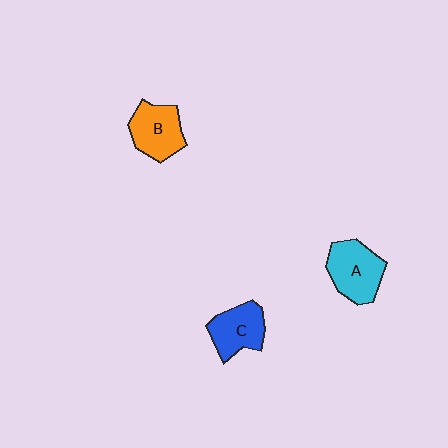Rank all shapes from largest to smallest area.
From largest to smallest: A (cyan), B (orange), C (blue).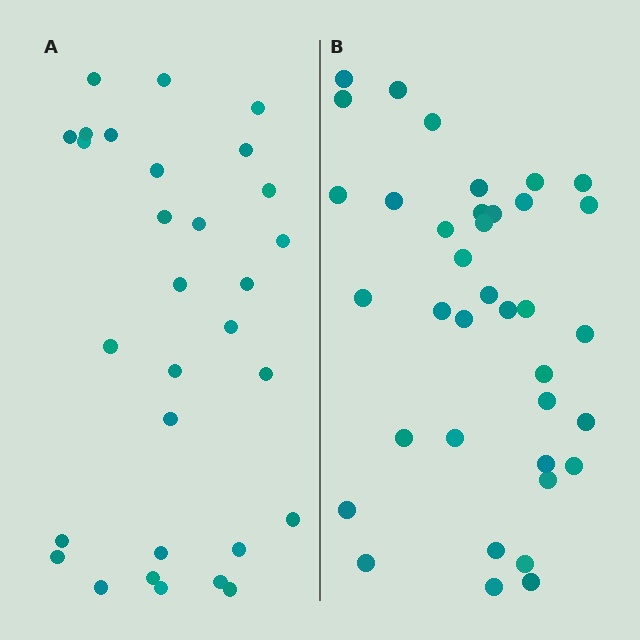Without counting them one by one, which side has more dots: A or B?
Region B (the right region) has more dots.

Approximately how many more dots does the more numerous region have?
Region B has roughly 8 or so more dots than region A.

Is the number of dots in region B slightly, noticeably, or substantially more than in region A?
Region B has only slightly more — the two regions are fairly close. The ratio is roughly 1.2 to 1.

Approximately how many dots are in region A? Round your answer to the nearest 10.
About 30 dots.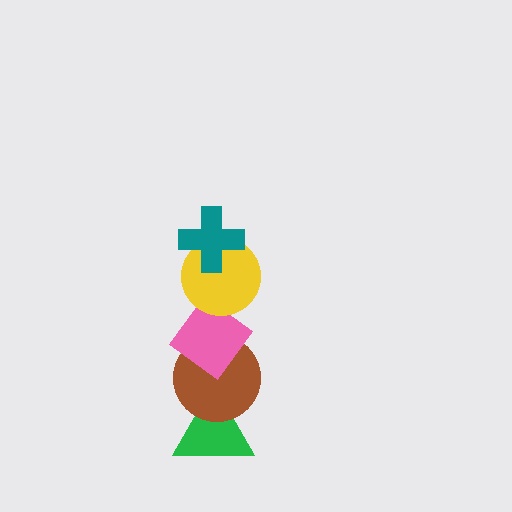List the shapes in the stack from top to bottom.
From top to bottom: the teal cross, the yellow circle, the pink diamond, the brown circle, the green triangle.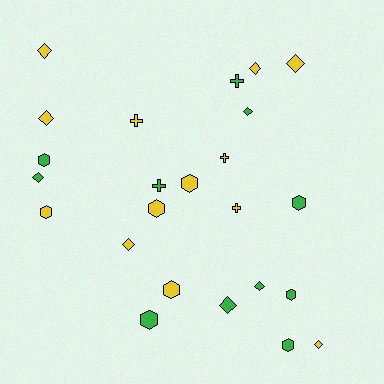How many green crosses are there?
There are 2 green crosses.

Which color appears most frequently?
Yellow, with 13 objects.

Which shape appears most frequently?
Diamond, with 10 objects.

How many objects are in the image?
There are 24 objects.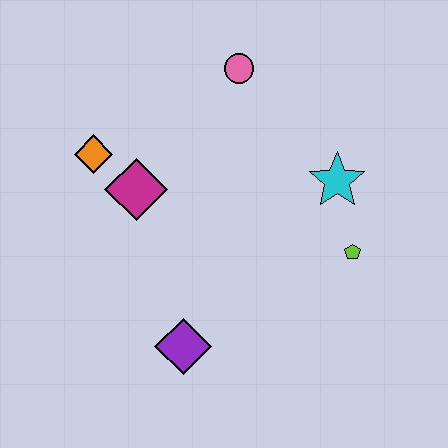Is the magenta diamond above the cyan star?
No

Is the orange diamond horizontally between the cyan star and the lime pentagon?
No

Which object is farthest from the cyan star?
The orange diamond is farthest from the cyan star.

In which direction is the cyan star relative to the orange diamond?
The cyan star is to the right of the orange diamond.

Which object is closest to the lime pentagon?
The cyan star is closest to the lime pentagon.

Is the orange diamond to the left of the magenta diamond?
Yes